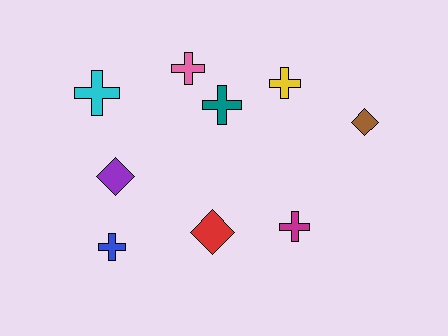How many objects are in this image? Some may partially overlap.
There are 9 objects.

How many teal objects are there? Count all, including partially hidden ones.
There is 1 teal object.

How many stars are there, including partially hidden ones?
There are no stars.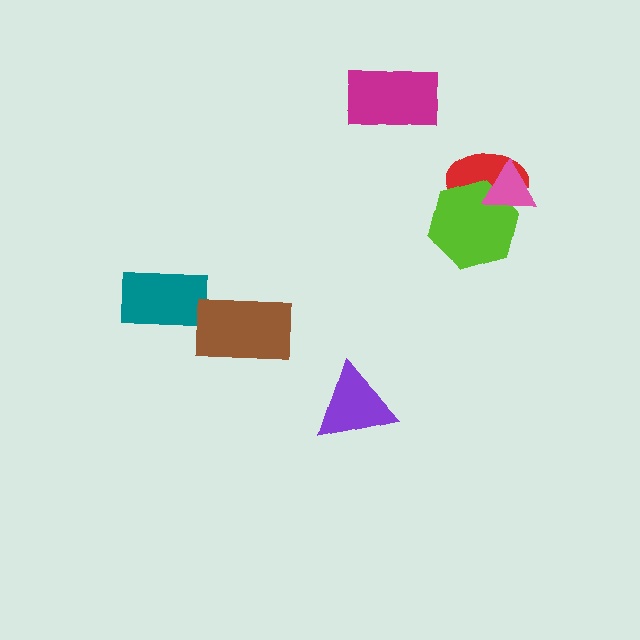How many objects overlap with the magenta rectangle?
0 objects overlap with the magenta rectangle.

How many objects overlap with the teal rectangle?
0 objects overlap with the teal rectangle.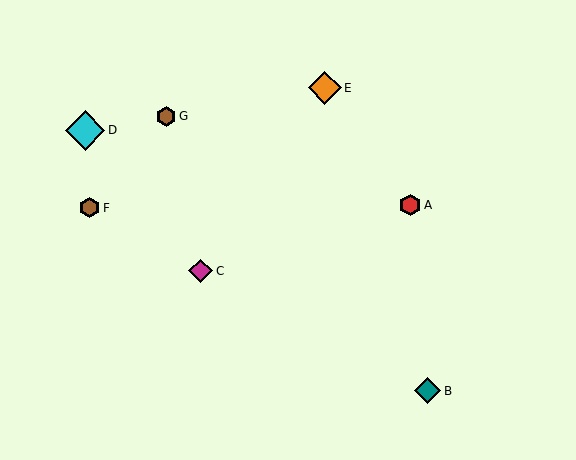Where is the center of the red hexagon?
The center of the red hexagon is at (410, 205).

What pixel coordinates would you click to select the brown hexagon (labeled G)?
Click at (166, 116) to select the brown hexagon G.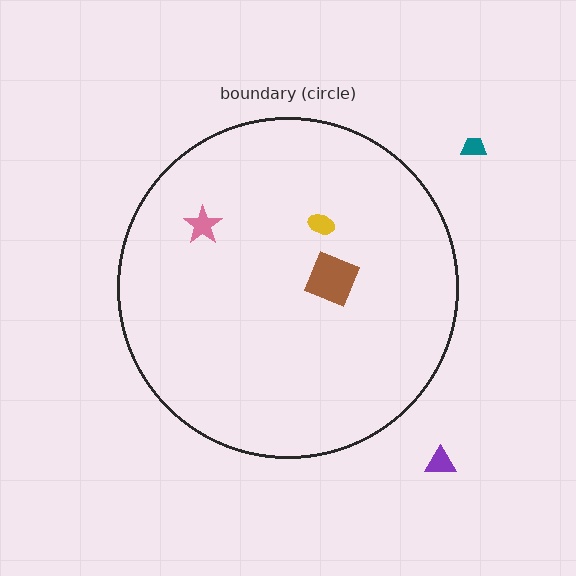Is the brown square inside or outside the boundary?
Inside.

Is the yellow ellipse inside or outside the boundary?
Inside.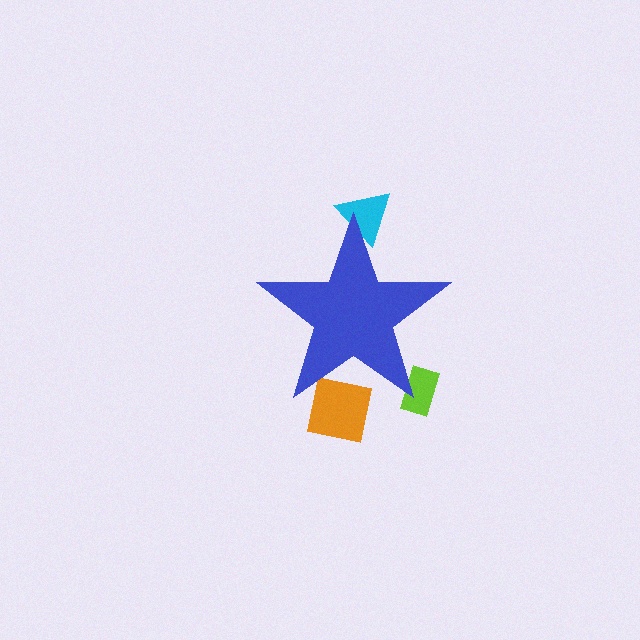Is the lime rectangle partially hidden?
Yes, the lime rectangle is partially hidden behind the blue star.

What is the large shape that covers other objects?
A blue star.